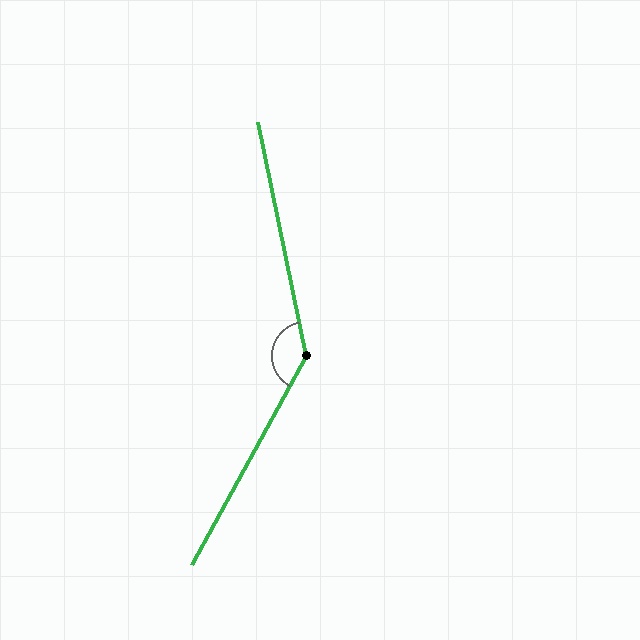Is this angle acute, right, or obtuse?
It is obtuse.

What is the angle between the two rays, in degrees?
Approximately 140 degrees.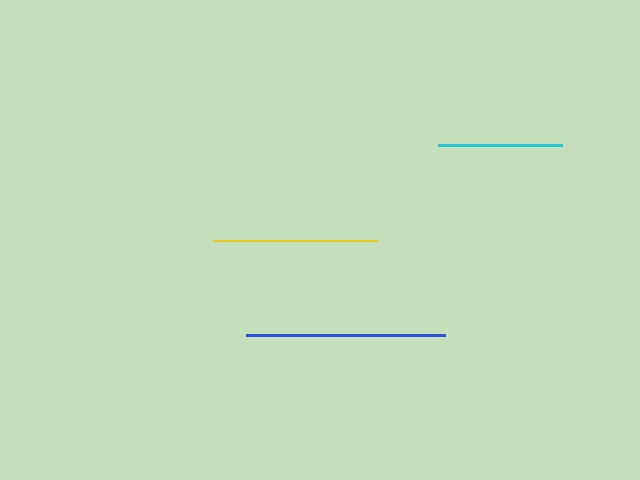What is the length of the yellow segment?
The yellow segment is approximately 164 pixels long.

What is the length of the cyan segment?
The cyan segment is approximately 124 pixels long.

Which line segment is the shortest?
The cyan line is the shortest at approximately 124 pixels.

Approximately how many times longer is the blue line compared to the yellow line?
The blue line is approximately 1.2 times the length of the yellow line.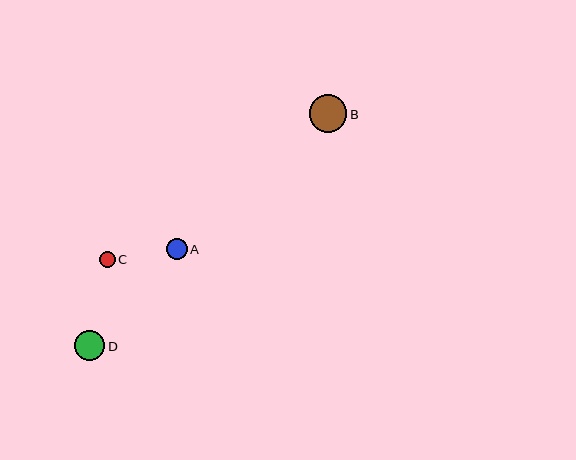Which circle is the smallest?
Circle C is the smallest with a size of approximately 16 pixels.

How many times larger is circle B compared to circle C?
Circle B is approximately 2.4 times the size of circle C.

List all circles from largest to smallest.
From largest to smallest: B, D, A, C.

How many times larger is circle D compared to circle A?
Circle D is approximately 1.4 times the size of circle A.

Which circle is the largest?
Circle B is the largest with a size of approximately 37 pixels.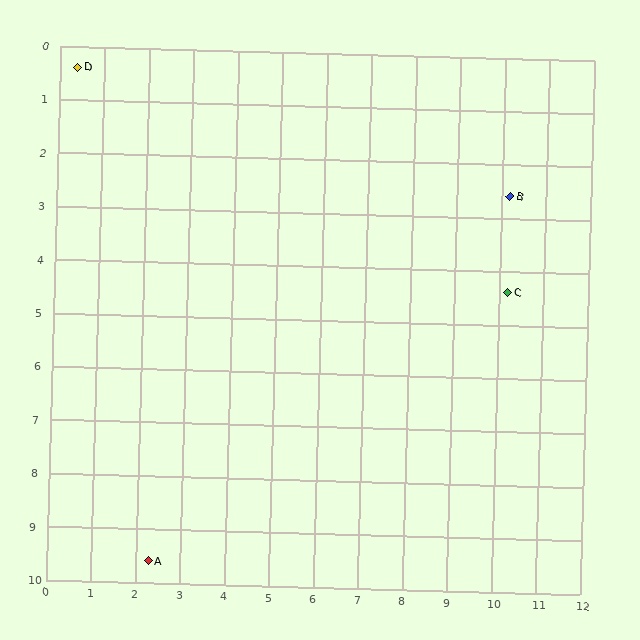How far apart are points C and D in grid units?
Points C and D are about 10.6 grid units apart.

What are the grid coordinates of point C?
Point C is at approximately (10.2, 4.4).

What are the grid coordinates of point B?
Point B is at approximately (10.2, 2.6).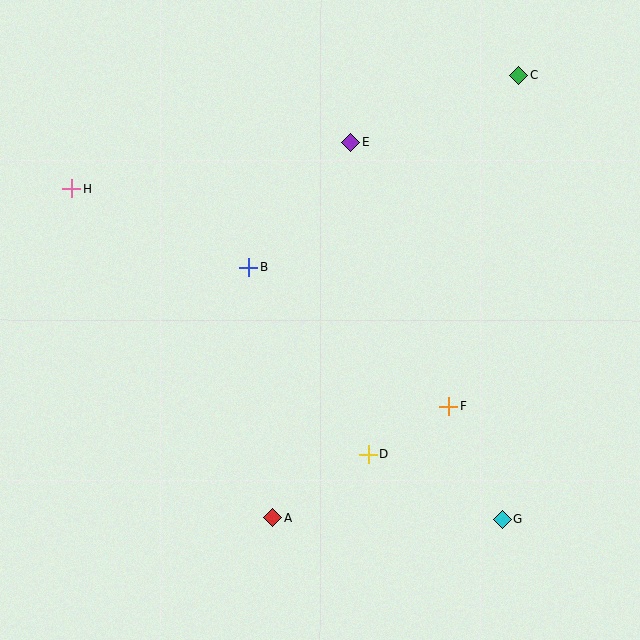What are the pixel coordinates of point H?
Point H is at (72, 189).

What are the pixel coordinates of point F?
Point F is at (449, 407).